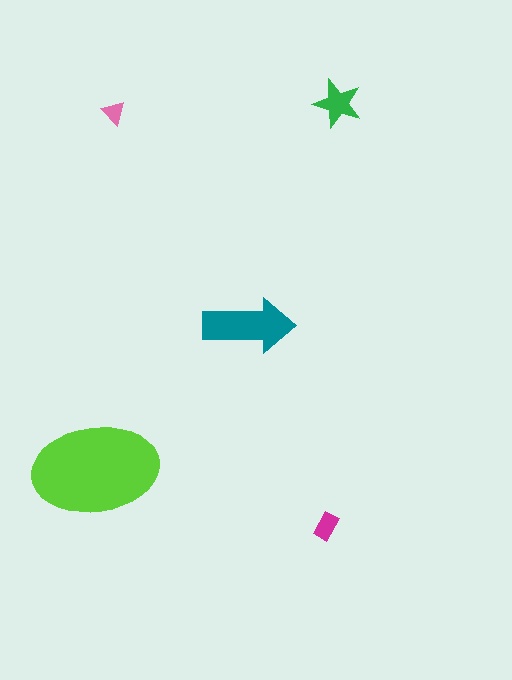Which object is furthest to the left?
The lime ellipse is leftmost.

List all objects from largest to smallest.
The lime ellipse, the teal arrow, the green star, the magenta rectangle, the pink triangle.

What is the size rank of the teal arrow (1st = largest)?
2nd.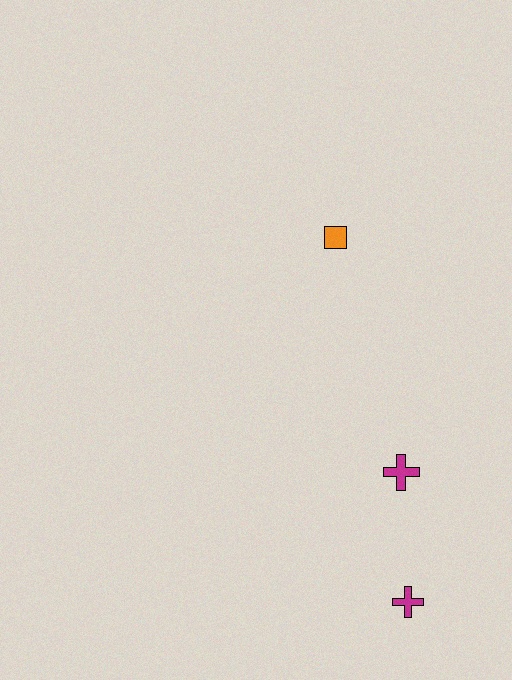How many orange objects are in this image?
There is 1 orange object.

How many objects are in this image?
There are 3 objects.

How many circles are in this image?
There are no circles.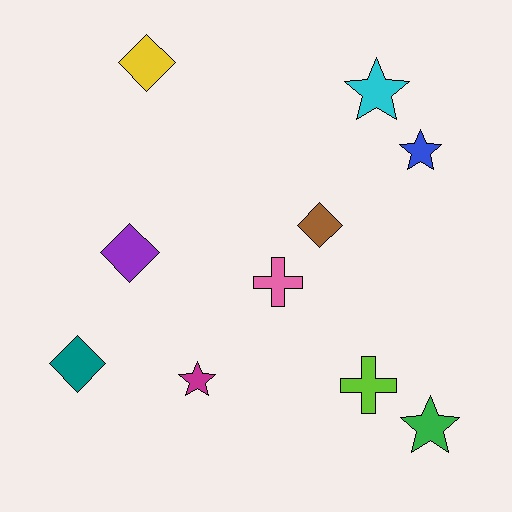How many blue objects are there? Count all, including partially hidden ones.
There is 1 blue object.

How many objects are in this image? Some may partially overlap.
There are 10 objects.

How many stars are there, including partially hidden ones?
There are 4 stars.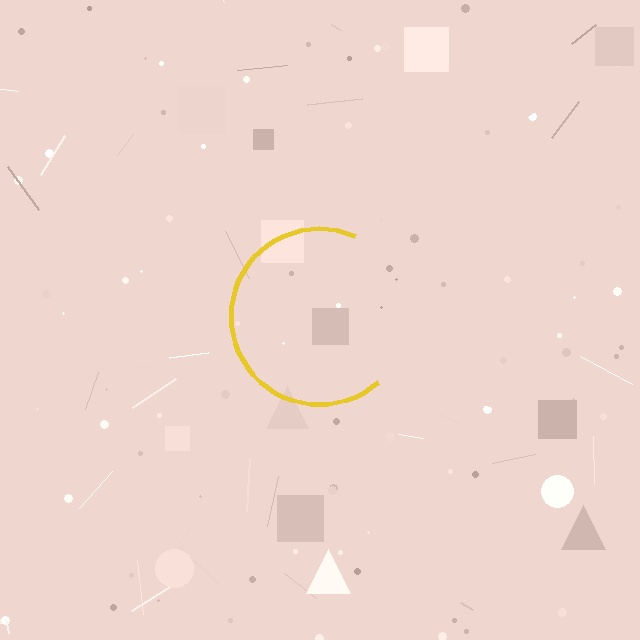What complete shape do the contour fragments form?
The contour fragments form a circle.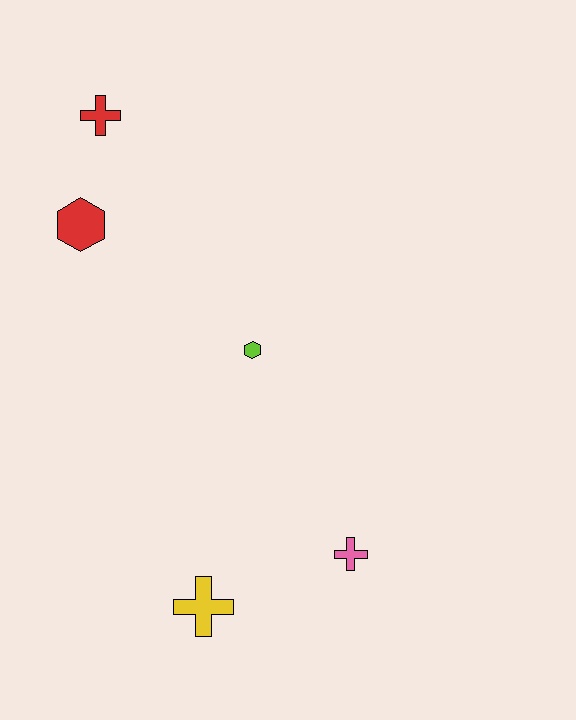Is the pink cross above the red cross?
No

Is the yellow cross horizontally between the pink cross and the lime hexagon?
No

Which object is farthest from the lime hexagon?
The red cross is farthest from the lime hexagon.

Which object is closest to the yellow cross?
The pink cross is closest to the yellow cross.